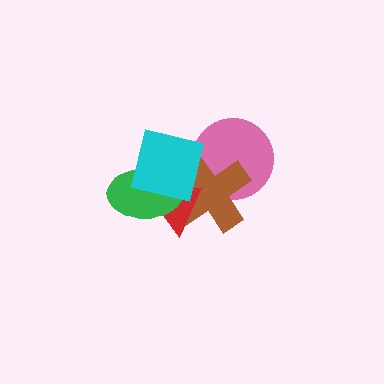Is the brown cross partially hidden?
Yes, it is partially covered by another shape.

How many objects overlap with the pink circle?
2 objects overlap with the pink circle.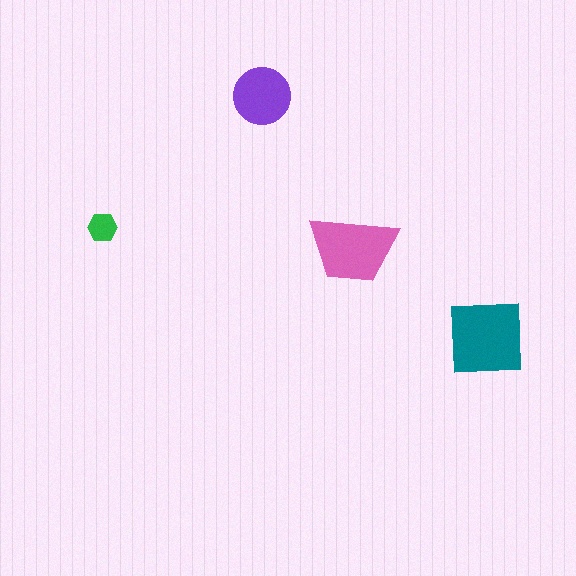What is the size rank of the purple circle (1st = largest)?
3rd.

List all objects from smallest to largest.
The green hexagon, the purple circle, the pink trapezoid, the teal square.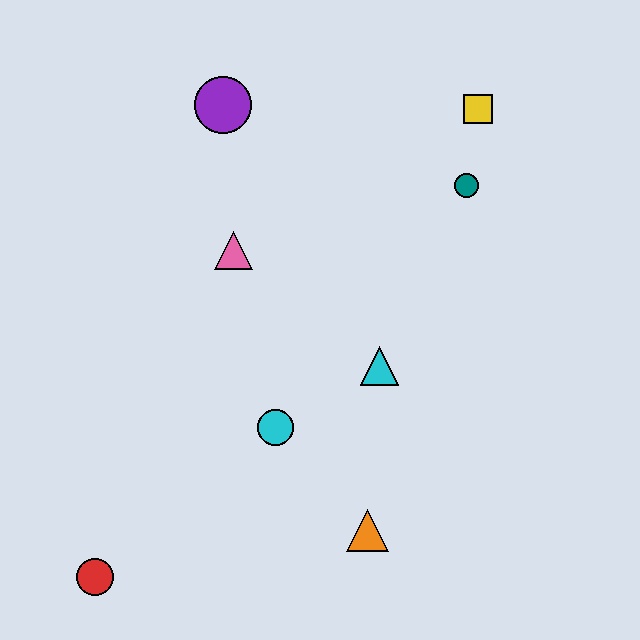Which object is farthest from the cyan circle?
The yellow square is farthest from the cyan circle.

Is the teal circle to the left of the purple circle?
No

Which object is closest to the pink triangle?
The purple circle is closest to the pink triangle.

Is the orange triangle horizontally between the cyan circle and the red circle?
No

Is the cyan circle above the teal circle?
No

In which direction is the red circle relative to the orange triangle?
The red circle is to the left of the orange triangle.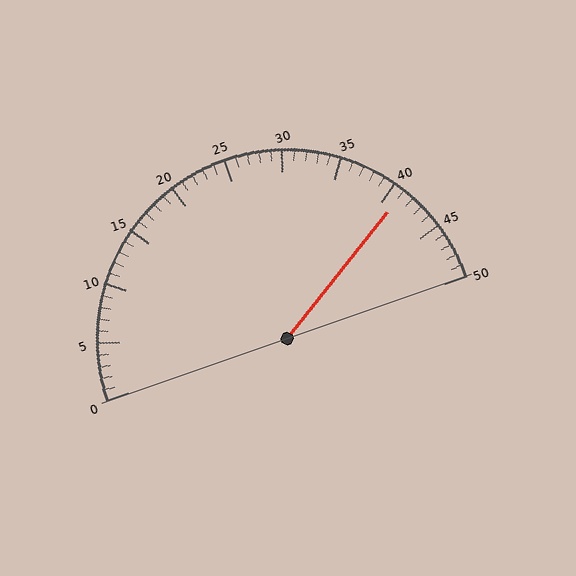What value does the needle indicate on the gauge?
The needle indicates approximately 41.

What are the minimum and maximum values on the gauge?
The gauge ranges from 0 to 50.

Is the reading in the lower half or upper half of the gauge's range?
The reading is in the upper half of the range (0 to 50).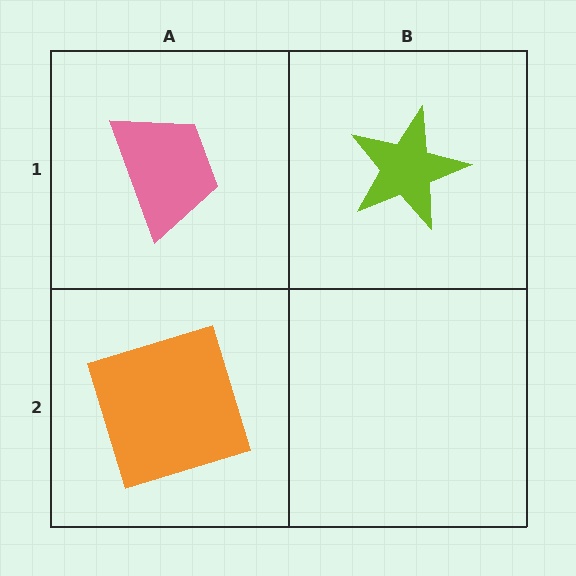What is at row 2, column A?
An orange square.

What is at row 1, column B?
A lime star.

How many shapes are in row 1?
2 shapes.